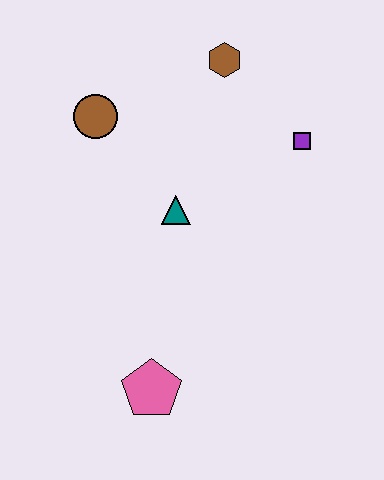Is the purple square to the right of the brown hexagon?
Yes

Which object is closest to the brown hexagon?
The purple square is closest to the brown hexagon.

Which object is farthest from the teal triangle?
The pink pentagon is farthest from the teal triangle.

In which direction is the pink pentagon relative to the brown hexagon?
The pink pentagon is below the brown hexagon.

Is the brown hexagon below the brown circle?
No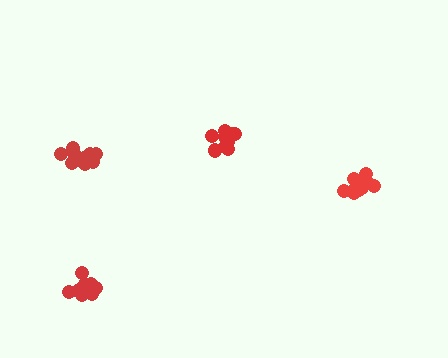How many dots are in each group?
Group 1: 11 dots, Group 2: 10 dots, Group 3: 12 dots, Group 4: 9 dots (42 total).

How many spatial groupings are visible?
There are 4 spatial groupings.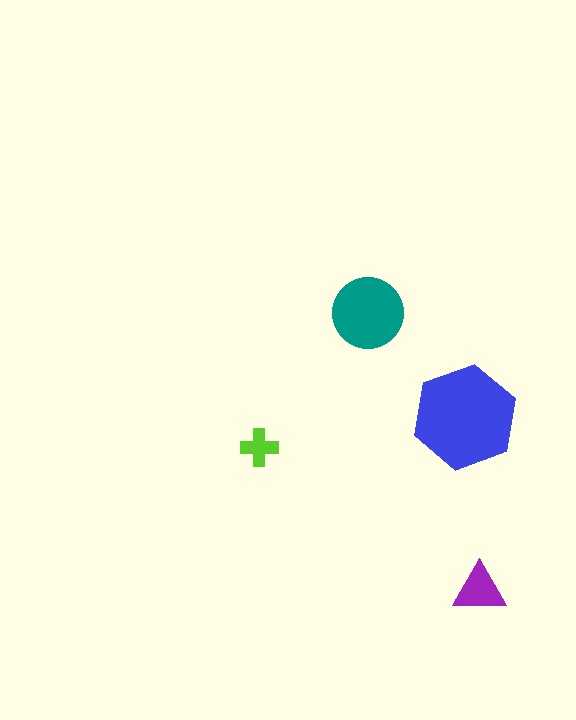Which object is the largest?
The blue hexagon.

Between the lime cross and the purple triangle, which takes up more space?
The purple triangle.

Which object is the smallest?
The lime cross.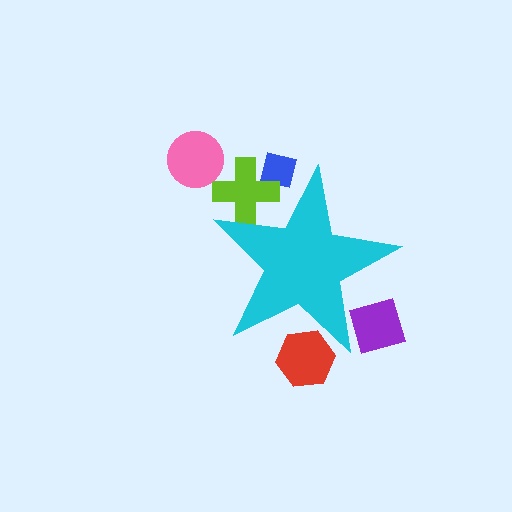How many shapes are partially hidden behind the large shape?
4 shapes are partially hidden.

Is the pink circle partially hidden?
No, the pink circle is fully visible.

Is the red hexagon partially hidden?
Yes, the red hexagon is partially hidden behind the cyan star.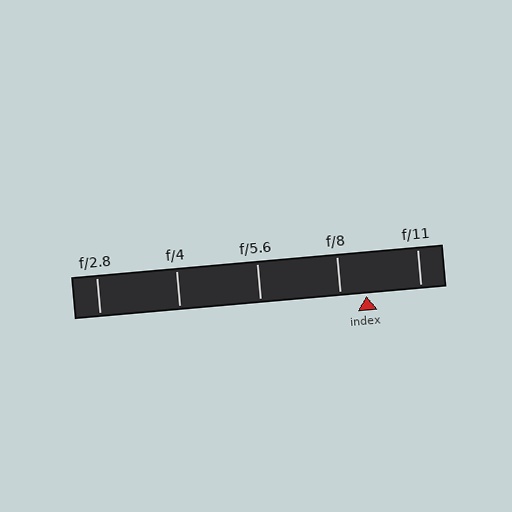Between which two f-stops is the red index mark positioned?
The index mark is between f/8 and f/11.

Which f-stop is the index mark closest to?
The index mark is closest to f/8.